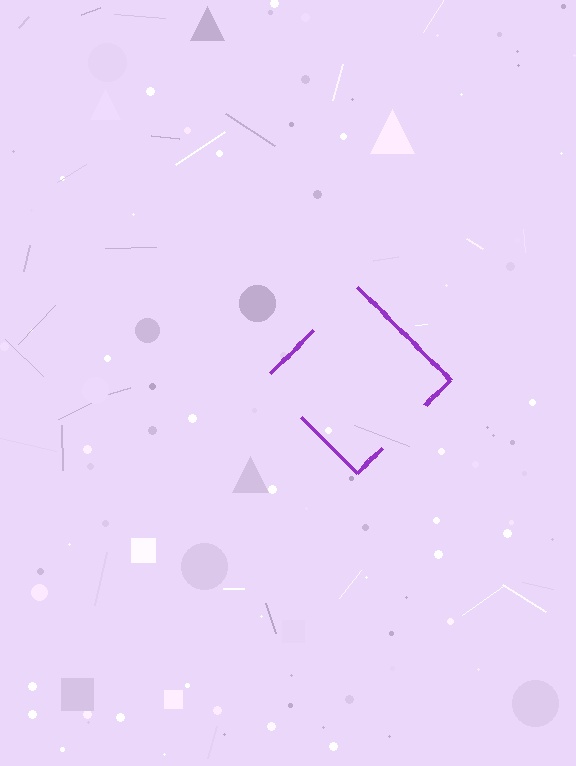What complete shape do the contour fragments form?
The contour fragments form a diamond.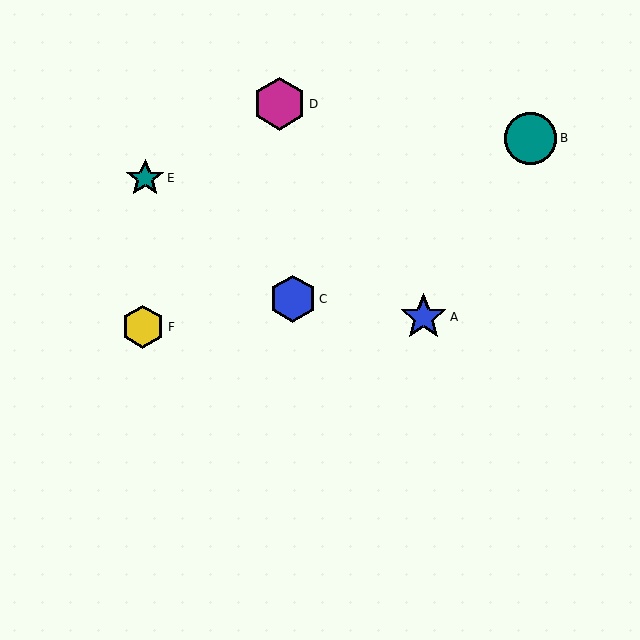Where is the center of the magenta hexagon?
The center of the magenta hexagon is at (280, 104).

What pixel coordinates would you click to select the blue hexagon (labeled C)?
Click at (293, 299) to select the blue hexagon C.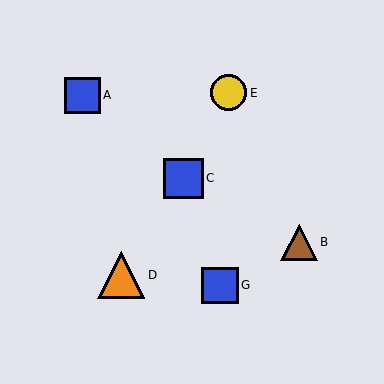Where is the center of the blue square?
The center of the blue square is at (82, 95).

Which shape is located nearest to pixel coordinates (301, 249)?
The brown triangle (labeled B) at (299, 243) is nearest to that location.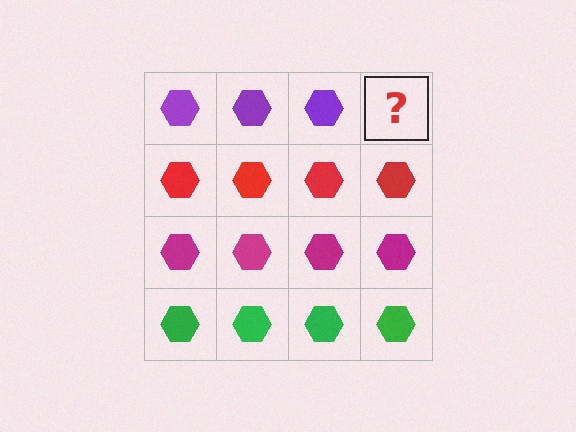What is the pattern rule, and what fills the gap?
The rule is that each row has a consistent color. The gap should be filled with a purple hexagon.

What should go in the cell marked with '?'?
The missing cell should contain a purple hexagon.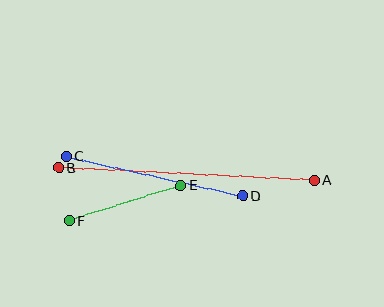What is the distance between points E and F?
The distance is approximately 117 pixels.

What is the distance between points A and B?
The distance is approximately 256 pixels.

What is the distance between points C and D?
The distance is approximately 181 pixels.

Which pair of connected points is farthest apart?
Points A and B are farthest apart.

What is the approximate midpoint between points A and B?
The midpoint is at approximately (186, 174) pixels.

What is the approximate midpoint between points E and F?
The midpoint is at approximately (125, 203) pixels.